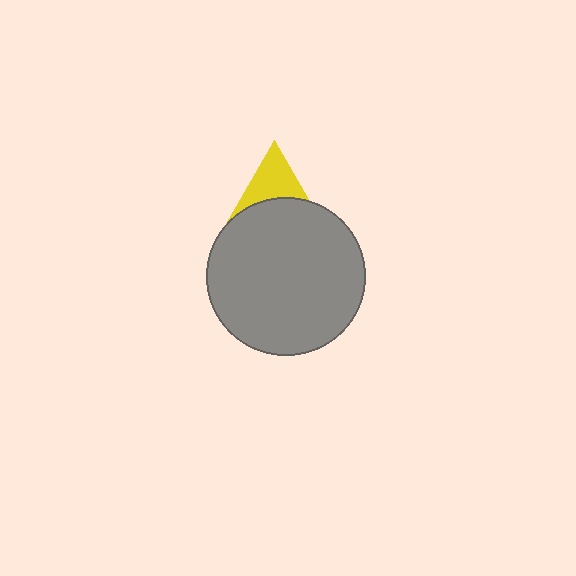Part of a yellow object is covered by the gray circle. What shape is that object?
It is a triangle.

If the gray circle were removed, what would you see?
You would see the complete yellow triangle.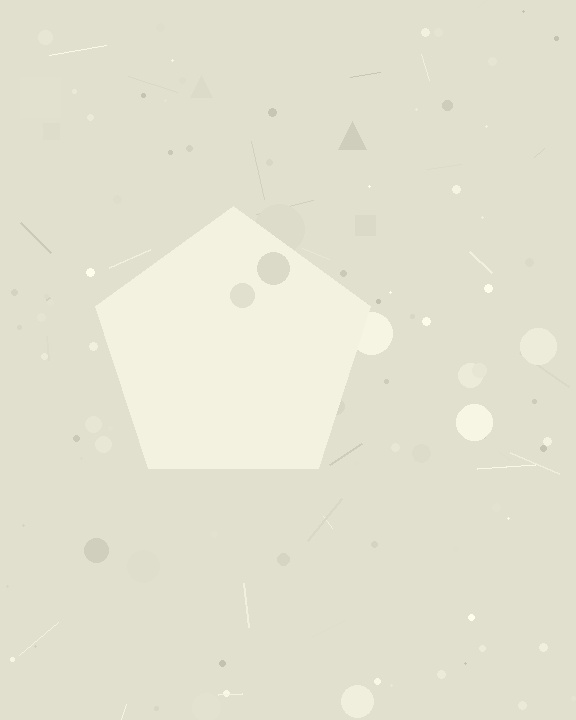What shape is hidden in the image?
A pentagon is hidden in the image.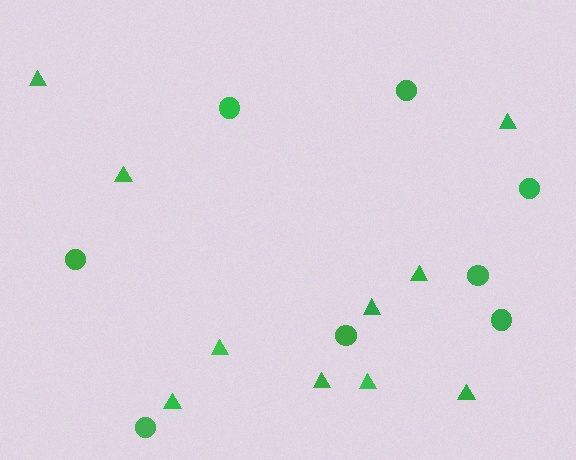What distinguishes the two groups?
There are 2 groups: one group of circles (8) and one group of triangles (10).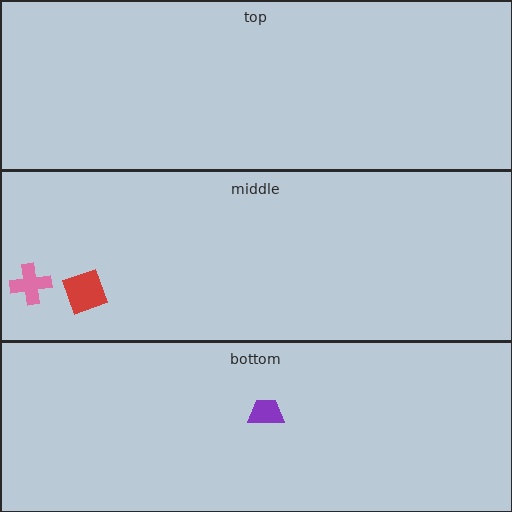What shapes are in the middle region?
The pink cross, the red diamond.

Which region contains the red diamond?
The middle region.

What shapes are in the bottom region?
The purple trapezoid.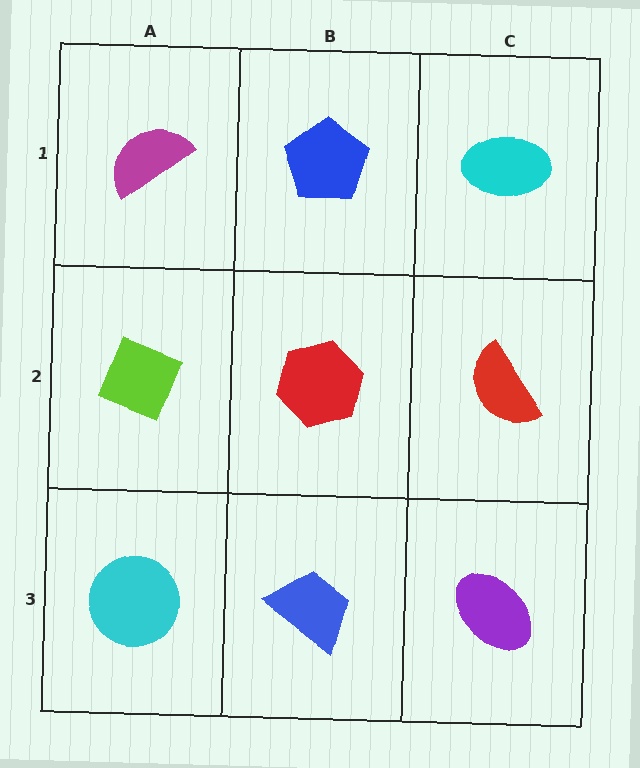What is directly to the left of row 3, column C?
A blue trapezoid.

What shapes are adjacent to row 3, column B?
A red hexagon (row 2, column B), a cyan circle (row 3, column A), a purple ellipse (row 3, column C).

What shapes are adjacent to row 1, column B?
A red hexagon (row 2, column B), a magenta semicircle (row 1, column A), a cyan ellipse (row 1, column C).